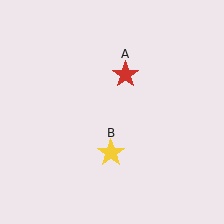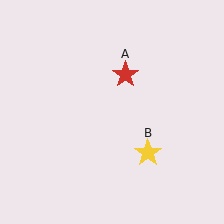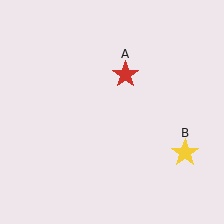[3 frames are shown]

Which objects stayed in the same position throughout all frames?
Red star (object A) remained stationary.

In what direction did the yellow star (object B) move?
The yellow star (object B) moved right.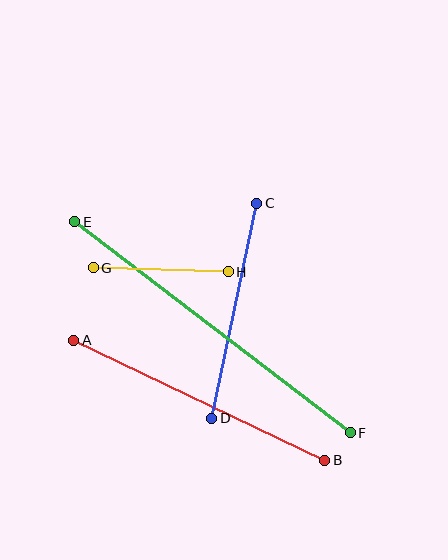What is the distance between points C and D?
The distance is approximately 219 pixels.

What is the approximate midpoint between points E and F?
The midpoint is at approximately (212, 327) pixels.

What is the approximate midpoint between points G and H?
The midpoint is at approximately (161, 270) pixels.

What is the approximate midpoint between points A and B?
The midpoint is at approximately (199, 400) pixels.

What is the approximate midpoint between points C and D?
The midpoint is at approximately (234, 311) pixels.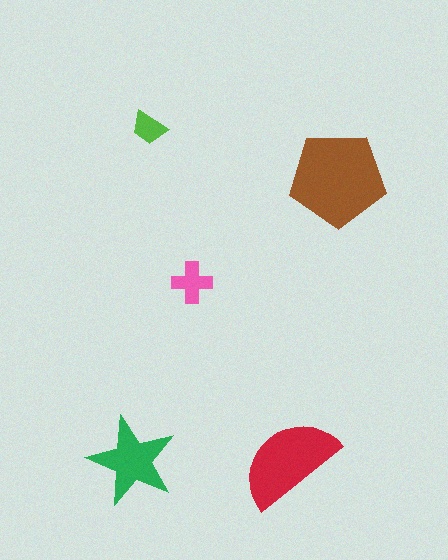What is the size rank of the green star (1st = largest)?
3rd.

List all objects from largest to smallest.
The brown pentagon, the red semicircle, the green star, the pink cross, the lime trapezoid.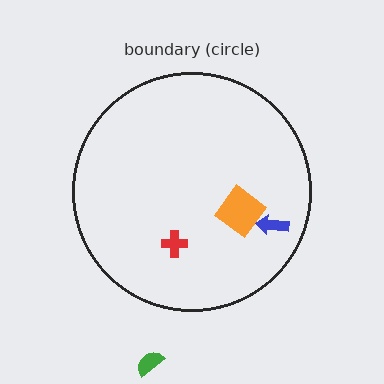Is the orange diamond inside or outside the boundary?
Inside.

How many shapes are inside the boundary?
3 inside, 1 outside.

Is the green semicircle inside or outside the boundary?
Outside.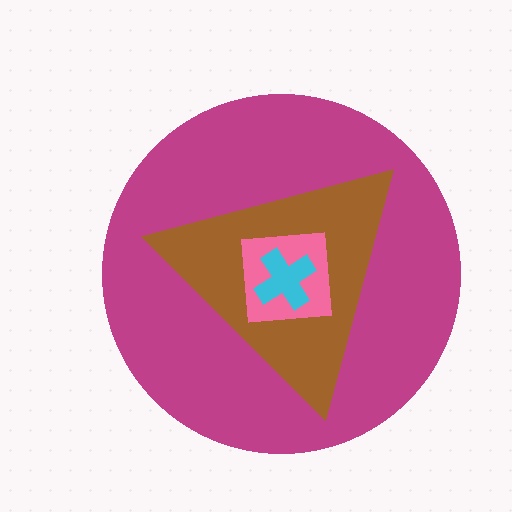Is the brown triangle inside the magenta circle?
Yes.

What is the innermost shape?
The cyan cross.